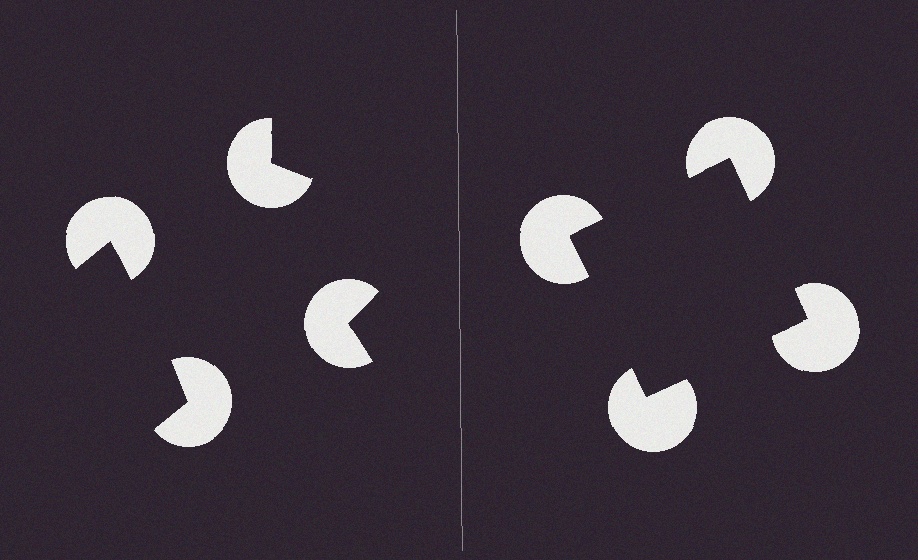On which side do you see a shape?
An illusory square appears on the right side. On the left side the wedge cuts are rotated, so no coherent shape forms.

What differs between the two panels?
The pac-man discs are positioned identically on both sides; only the wedge orientations differ. On the right they align to a square; on the left they are misaligned.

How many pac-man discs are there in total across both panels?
8 — 4 on each side.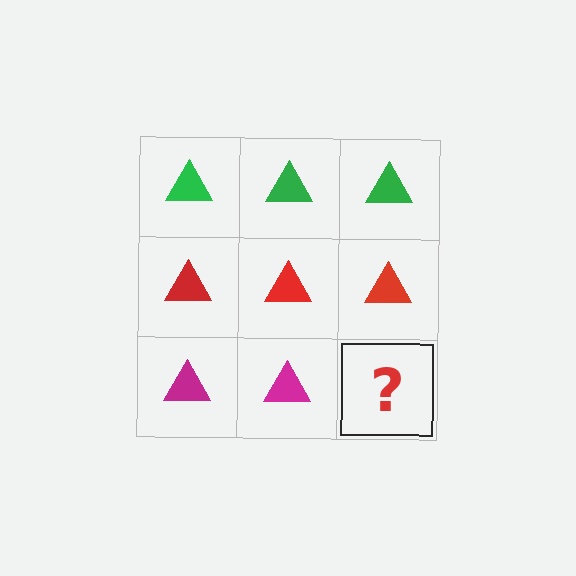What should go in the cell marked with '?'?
The missing cell should contain a magenta triangle.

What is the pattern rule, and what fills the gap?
The rule is that each row has a consistent color. The gap should be filled with a magenta triangle.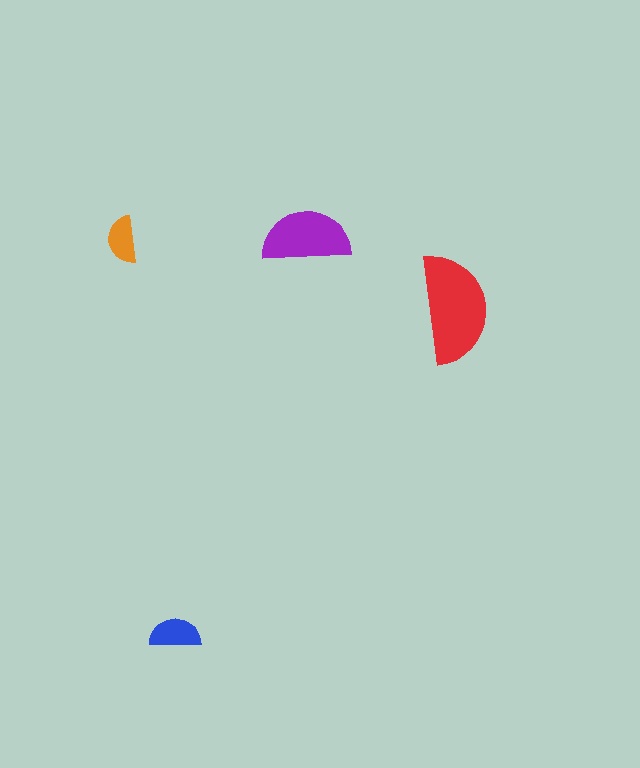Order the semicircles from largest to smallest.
the red one, the purple one, the blue one, the orange one.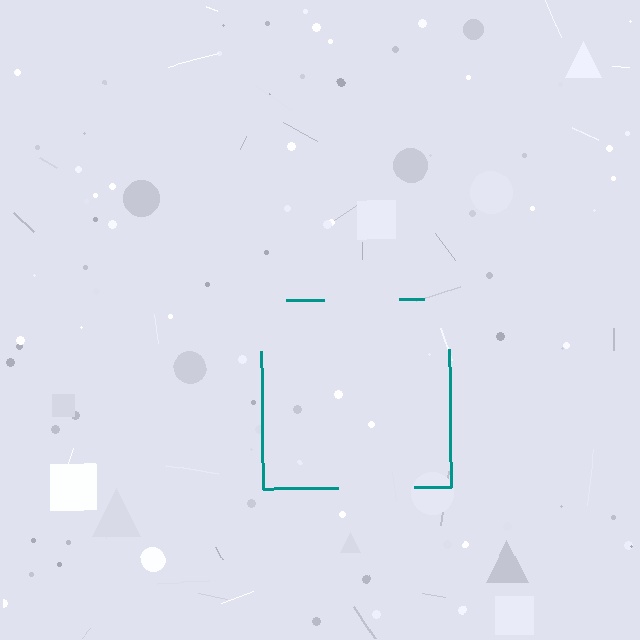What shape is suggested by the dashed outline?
The dashed outline suggests a square.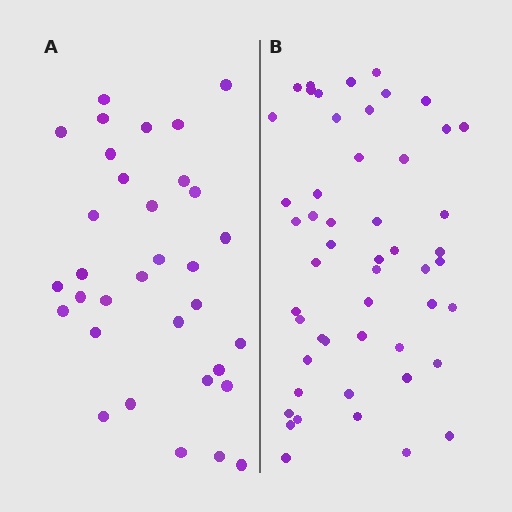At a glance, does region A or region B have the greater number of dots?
Region B (the right region) has more dots.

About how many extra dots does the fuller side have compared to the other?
Region B has approximately 20 more dots than region A.